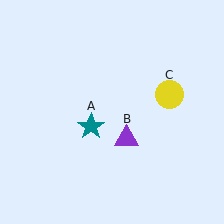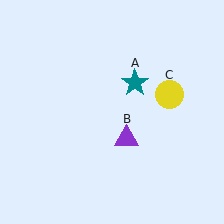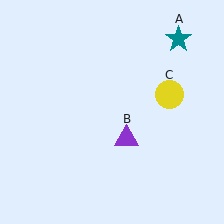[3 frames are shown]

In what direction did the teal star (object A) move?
The teal star (object A) moved up and to the right.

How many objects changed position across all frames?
1 object changed position: teal star (object A).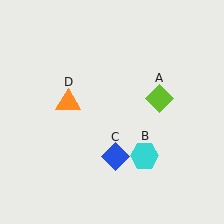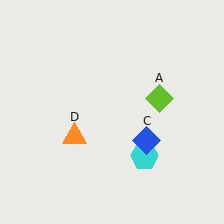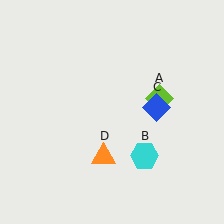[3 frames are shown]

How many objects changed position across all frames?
2 objects changed position: blue diamond (object C), orange triangle (object D).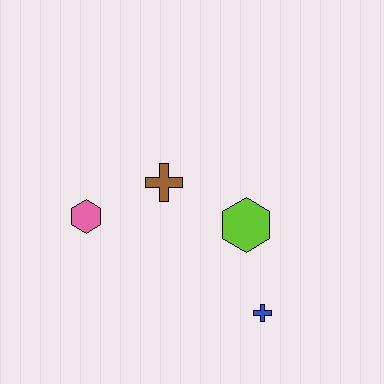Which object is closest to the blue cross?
The lime hexagon is closest to the blue cross.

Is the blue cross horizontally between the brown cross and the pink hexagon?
No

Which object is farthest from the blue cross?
The pink hexagon is farthest from the blue cross.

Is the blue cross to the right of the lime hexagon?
Yes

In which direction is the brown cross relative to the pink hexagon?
The brown cross is to the right of the pink hexagon.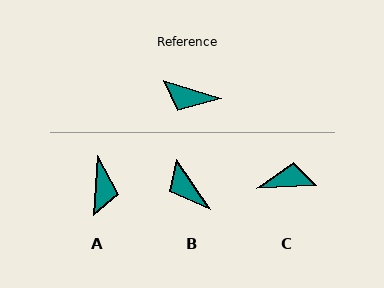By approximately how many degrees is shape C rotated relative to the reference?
Approximately 161 degrees clockwise.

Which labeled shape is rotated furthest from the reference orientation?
C, about 161 degrees away.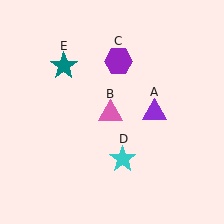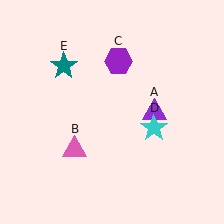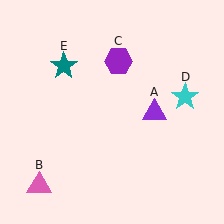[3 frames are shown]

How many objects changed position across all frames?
2 objects changed position: pink triangle (object B), cyan star (object D).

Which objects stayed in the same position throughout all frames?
Purple triangle (object A) and purple hexagon (object C) and teal star (object E) remained stationary.